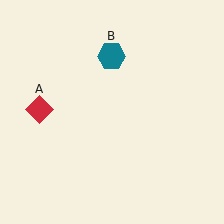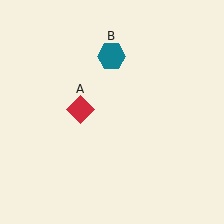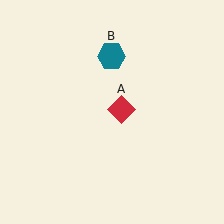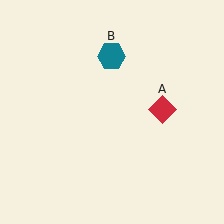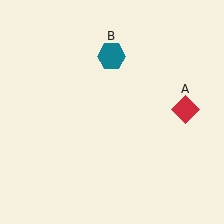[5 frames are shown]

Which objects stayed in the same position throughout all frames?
Teal hexagon (object B) remained stationary.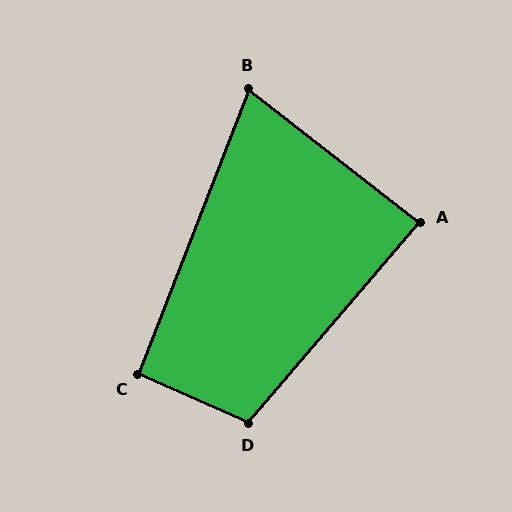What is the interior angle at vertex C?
Approximately 93 degrees (approximately right).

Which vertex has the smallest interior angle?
B, at approximately 73 degrees.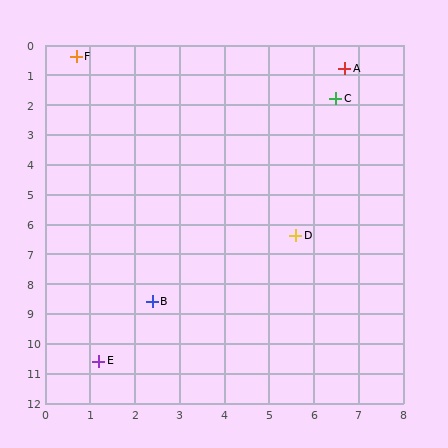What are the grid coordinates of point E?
Point E is at approximately (1.2, 10.6).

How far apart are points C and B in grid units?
Points C and B are about 7.9 grid units apart.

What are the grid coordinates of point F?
Point F is at approximately (0.7, 0.4).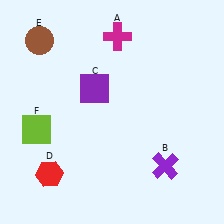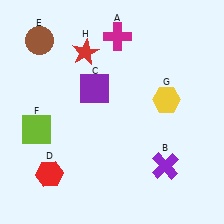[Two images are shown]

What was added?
A yellow hexagon (G), a red star (H) were added in Image 2.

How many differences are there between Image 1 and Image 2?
There are 2 differences between the two images.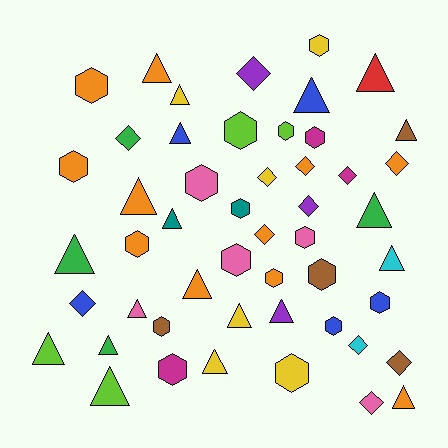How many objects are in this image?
There are 50 objects.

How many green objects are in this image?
There are 4 green objects.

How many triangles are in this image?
There are 20 triangles.